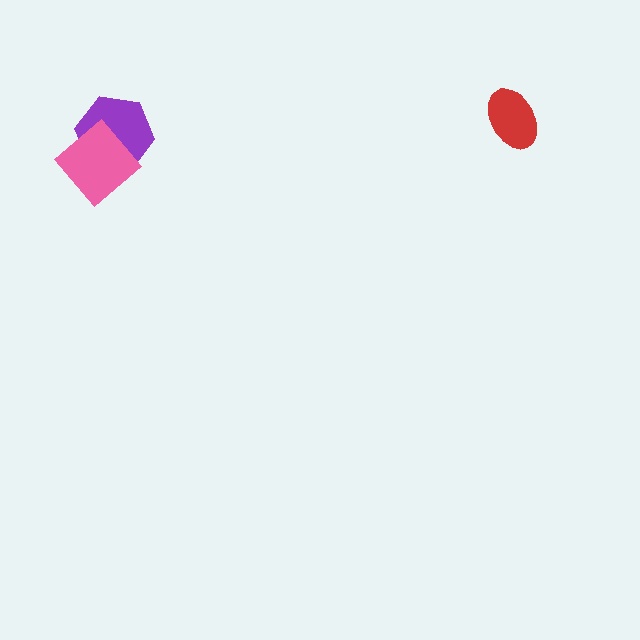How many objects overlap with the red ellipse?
0 objects overlap with the red ellipse.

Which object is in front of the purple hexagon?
The pink diamond is in front of the purple hexagon.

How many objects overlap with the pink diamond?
1 object overlaps with the pink diamond.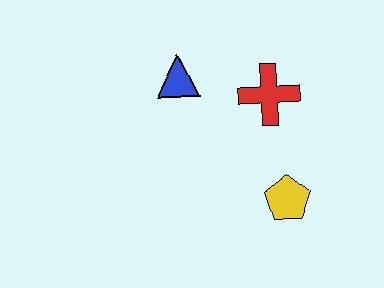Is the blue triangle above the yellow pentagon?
Yes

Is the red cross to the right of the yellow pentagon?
No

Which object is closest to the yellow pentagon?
The red cross is closest to the yellow pentagon.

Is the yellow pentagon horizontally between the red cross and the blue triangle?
No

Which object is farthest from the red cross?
The yellow pentagon is farthest from the red cross.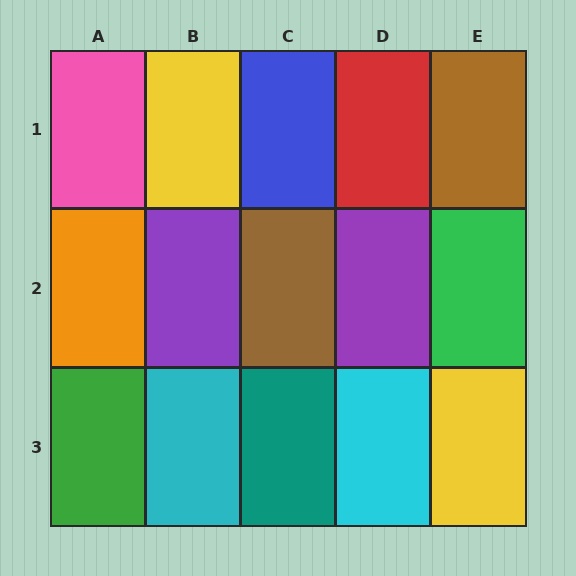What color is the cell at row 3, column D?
Cyan.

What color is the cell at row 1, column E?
Brown.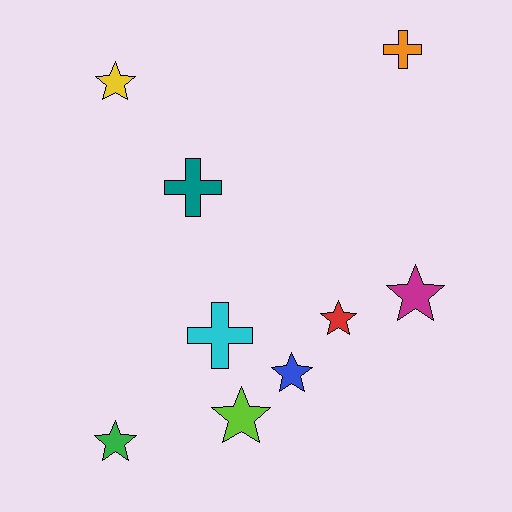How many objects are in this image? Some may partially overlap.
There are 9 objects.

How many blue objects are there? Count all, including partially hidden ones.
There is 1 blue object.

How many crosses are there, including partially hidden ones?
There are 3 crosses.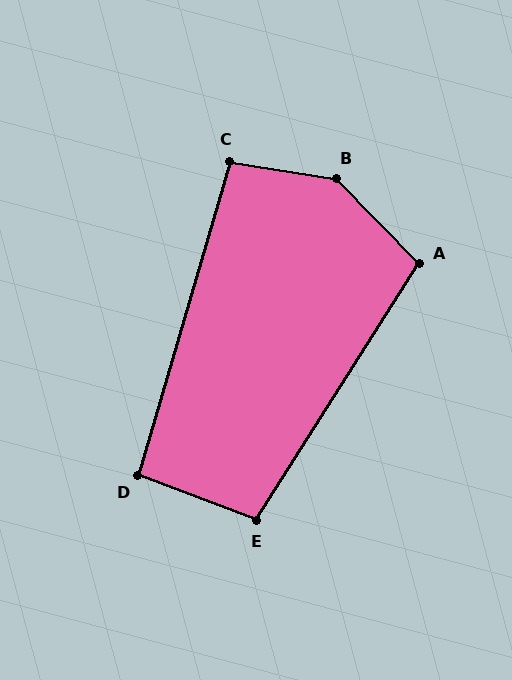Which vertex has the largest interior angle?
B, at approximately 143 degrees.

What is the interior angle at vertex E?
Approximately 102 degrees (obtuse).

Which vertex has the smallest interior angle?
D, at approximately 94 degrees.